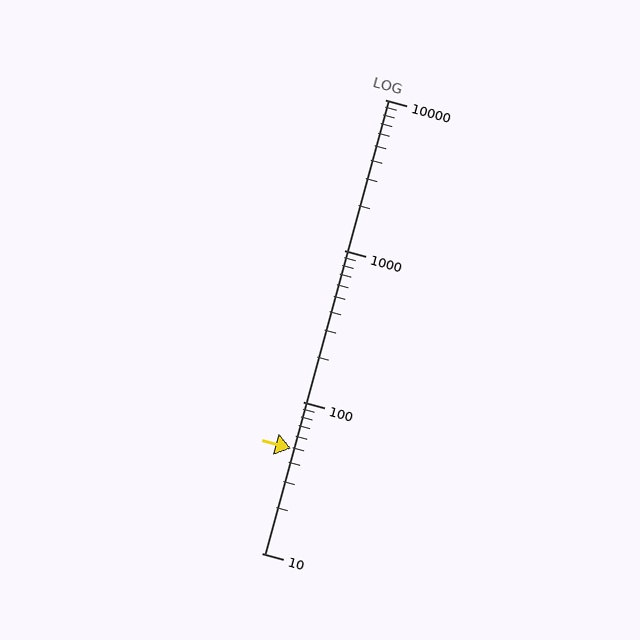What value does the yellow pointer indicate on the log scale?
The pointer indicates approximately 49.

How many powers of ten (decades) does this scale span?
The scale spans 3 decades, from 10 to 10000.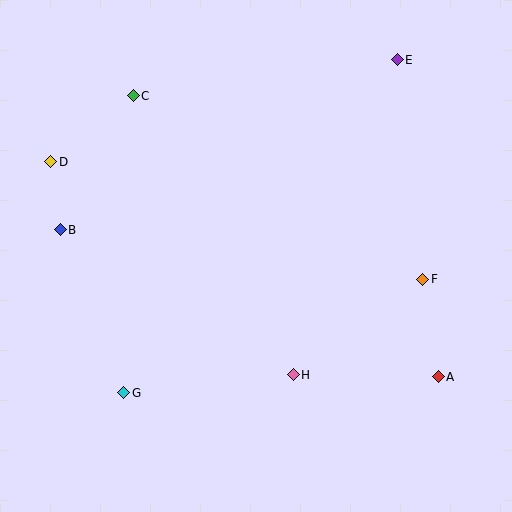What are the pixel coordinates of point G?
Point G is at (124, 393).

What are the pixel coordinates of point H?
Point H is at (293, 375).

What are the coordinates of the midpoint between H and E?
The midpoint between H and E is at (345, 217).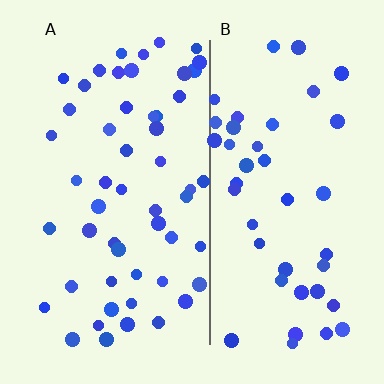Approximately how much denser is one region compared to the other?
Approximately 1.2× — region A over region B.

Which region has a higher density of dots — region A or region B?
A (the left).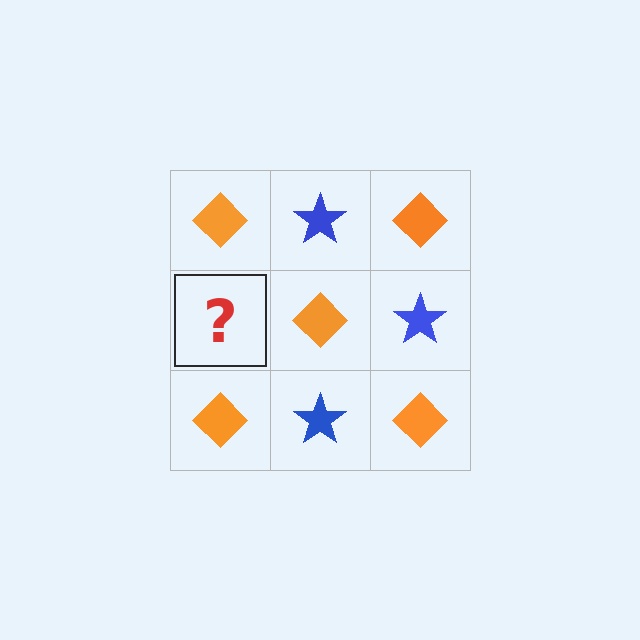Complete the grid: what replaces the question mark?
The question mark should be replaced with a blue star.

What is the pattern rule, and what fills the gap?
The rule is that it alternates orange diamond and blue star in a checkerboard pattern. The gap should be filled with a blue star.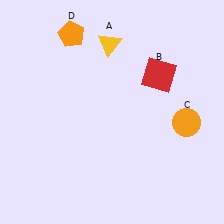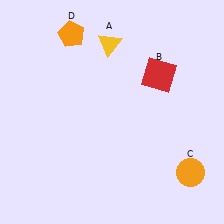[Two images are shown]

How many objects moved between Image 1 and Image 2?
1 object moved between the two images.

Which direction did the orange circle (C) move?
The orange circle (C) moved down.